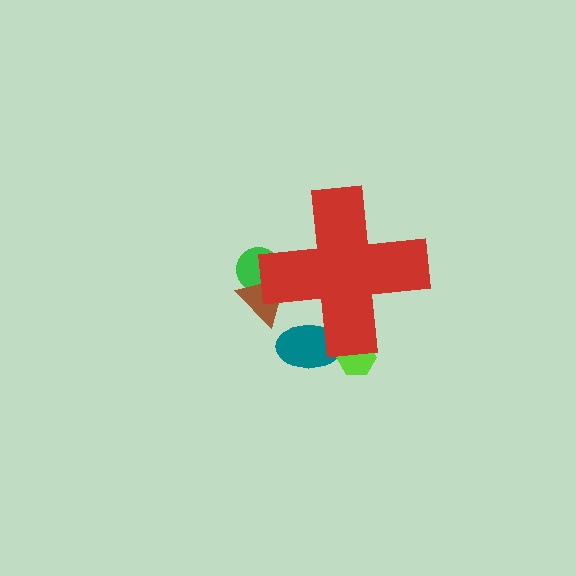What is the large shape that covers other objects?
A red cross.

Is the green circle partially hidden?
Yes, the green circle is partially hidden behind the red cross.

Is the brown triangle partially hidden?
Yes, the brown triangle is partially hidden behind the red cross.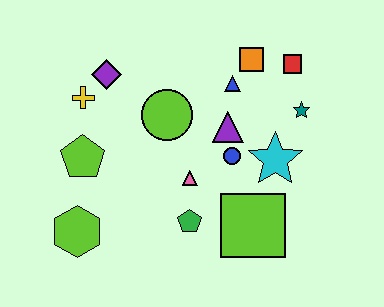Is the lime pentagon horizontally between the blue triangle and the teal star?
No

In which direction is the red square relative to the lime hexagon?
The red square is to the right of the lime hexagon.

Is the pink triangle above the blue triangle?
No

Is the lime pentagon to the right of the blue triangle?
No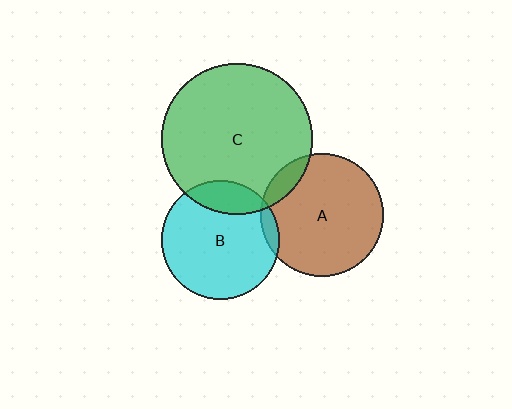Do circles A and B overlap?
Yes.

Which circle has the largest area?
Circle C (green).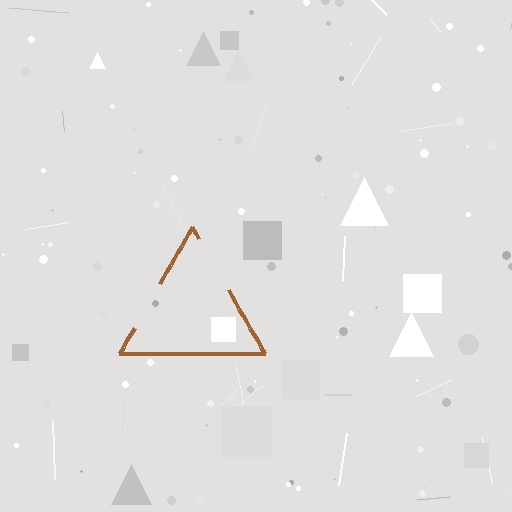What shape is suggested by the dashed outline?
The dashed outline suggests a triangle.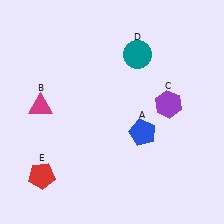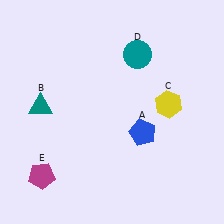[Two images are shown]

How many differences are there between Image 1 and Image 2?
There are 3 differences between the two images.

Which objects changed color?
B changed from magenta to teal. C changed from purple to yellow. E changed from red to magenta.